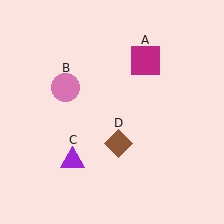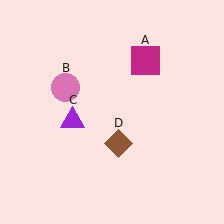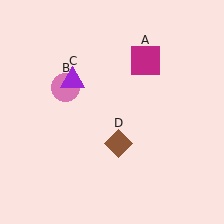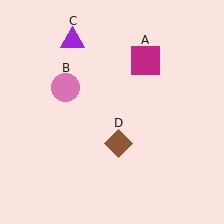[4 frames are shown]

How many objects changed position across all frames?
1 object changed position: purple triangle (object C).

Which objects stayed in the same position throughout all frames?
Magenta square (object A) and pink circle (object B) and brown diamond (object D) remained stationary.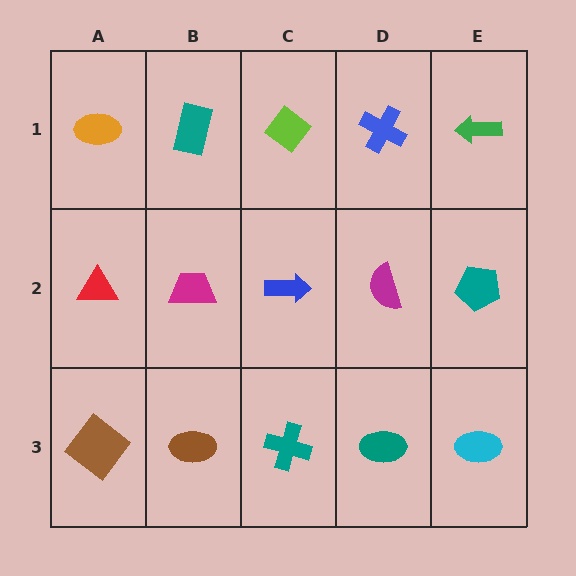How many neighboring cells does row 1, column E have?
2.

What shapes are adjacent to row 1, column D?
A magenta semicircle (row 2, column D), a lime diamond (row 1, column C), a green arrow (row 1, column E).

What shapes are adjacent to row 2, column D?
A blue cross (row 1, column D), a teal ellipse (row 3, column D), a blue arrow (row 2, column C), a teal pentagon (row 2, column E).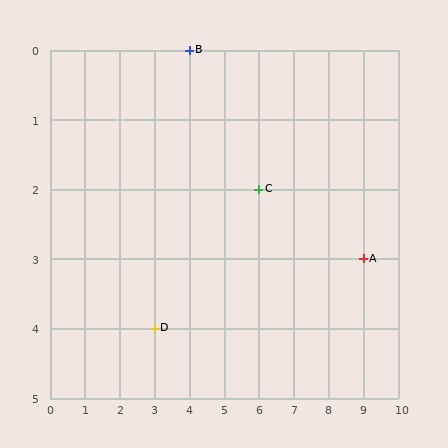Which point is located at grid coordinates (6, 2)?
Point C is at (6, 2).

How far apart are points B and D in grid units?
Points B and D are 1 column and 4 rows apart (about 4.1 grid units diagonally).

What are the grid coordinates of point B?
Point B is at grid coordinates (4, 0).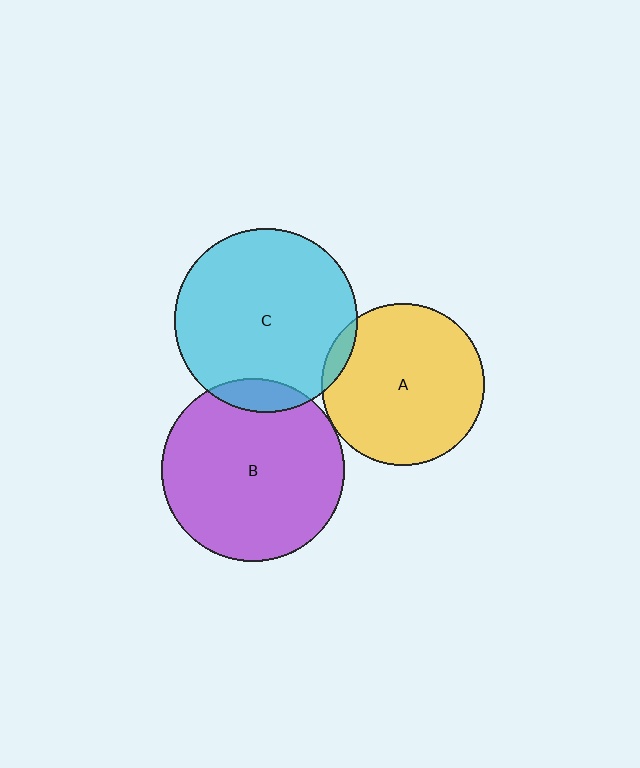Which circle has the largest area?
Circle C (cyan).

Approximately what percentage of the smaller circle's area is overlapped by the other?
Approximately 5%.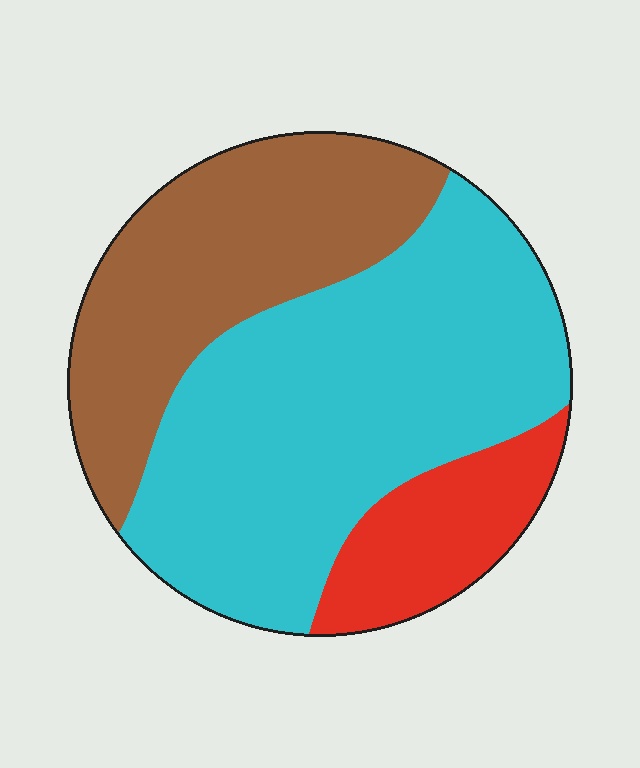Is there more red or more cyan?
Cyan.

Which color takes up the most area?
Cyan, at roughly 55%.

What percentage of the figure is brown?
Brown takes up about one third (1/3) of the figure.